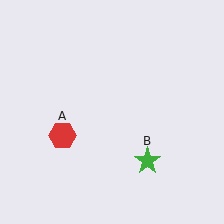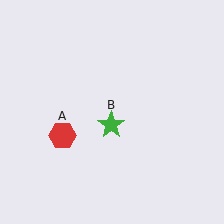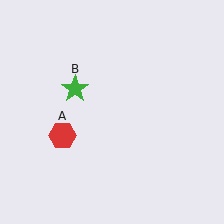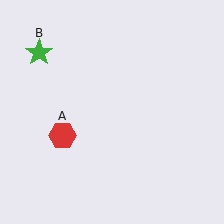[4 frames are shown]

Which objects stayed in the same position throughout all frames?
Red hexagon (object A) remained stationary.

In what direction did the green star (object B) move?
The green star (object B) moved up and to the left.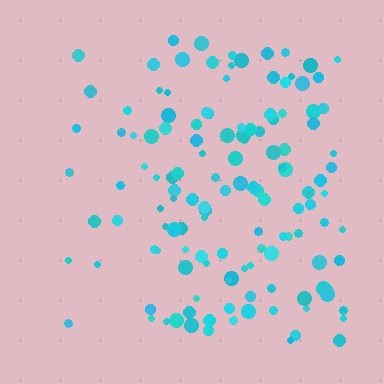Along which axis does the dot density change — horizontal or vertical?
Horizontal.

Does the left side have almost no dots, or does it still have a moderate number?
Still a moderate number, just noticeably fewer than the right.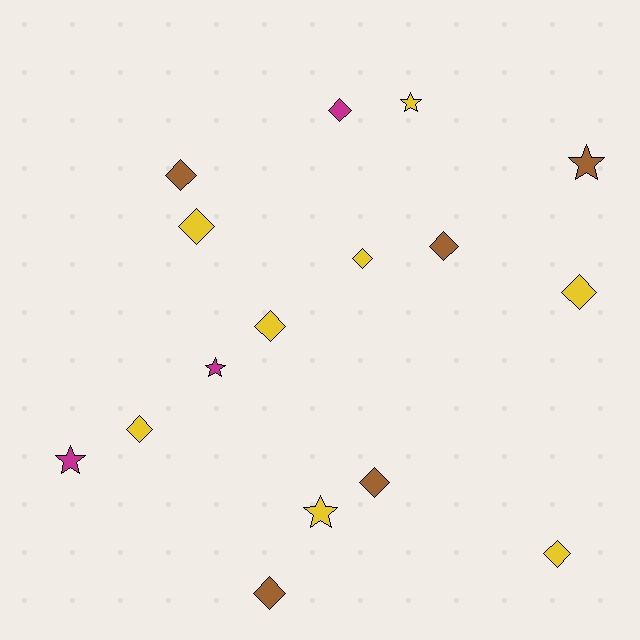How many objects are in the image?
There are 16 objects.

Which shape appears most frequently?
Diamond, with 11 objects.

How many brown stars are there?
There is 1 brown star.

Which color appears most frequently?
Yellow, with 8 objects.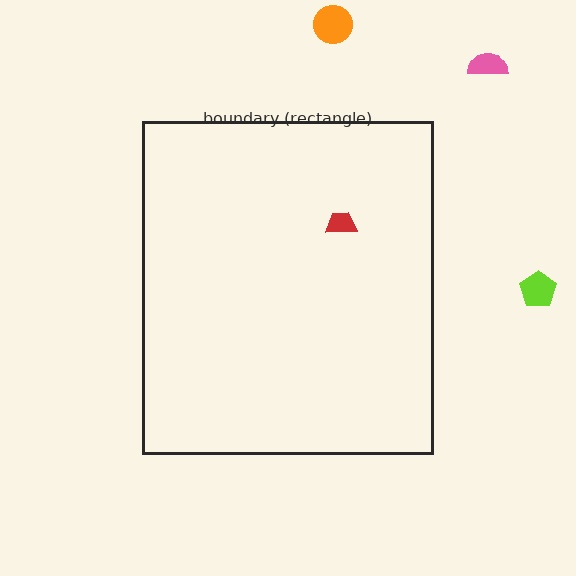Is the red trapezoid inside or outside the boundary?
Inside.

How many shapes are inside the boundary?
1 inside, 3 outside.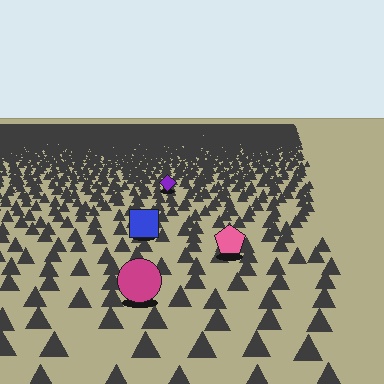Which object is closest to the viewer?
The magenta circle is closest. The texture marks near it are larger and more spread out.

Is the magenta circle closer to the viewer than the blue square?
Yes. The magenta circle is closer — you can tell from the texture gradient: the ground texture is coarser near it.